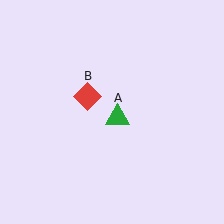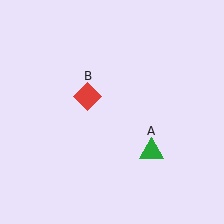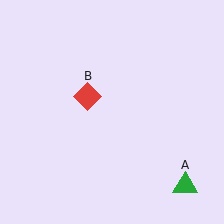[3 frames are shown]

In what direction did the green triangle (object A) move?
The green triangle (object A) moved down and to the right.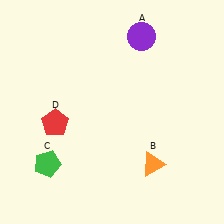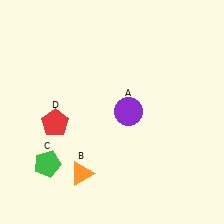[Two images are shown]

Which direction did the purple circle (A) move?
The purple circle (A) moved down.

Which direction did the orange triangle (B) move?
The orange triangle (B) moved left.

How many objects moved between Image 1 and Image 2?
2 objects moved between the two images.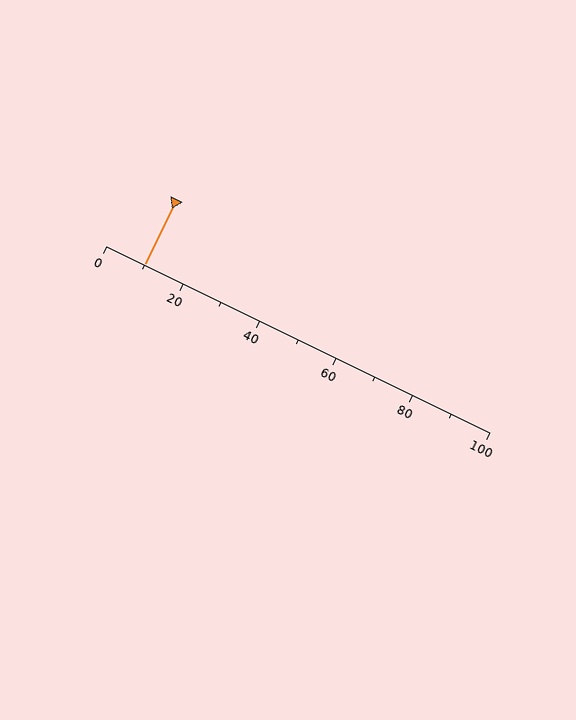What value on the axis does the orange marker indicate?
The marker indicates approximately 10.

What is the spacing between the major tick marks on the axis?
The major ticks are spaced 20 apart.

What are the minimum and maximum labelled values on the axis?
The axis runs from 0 to 100.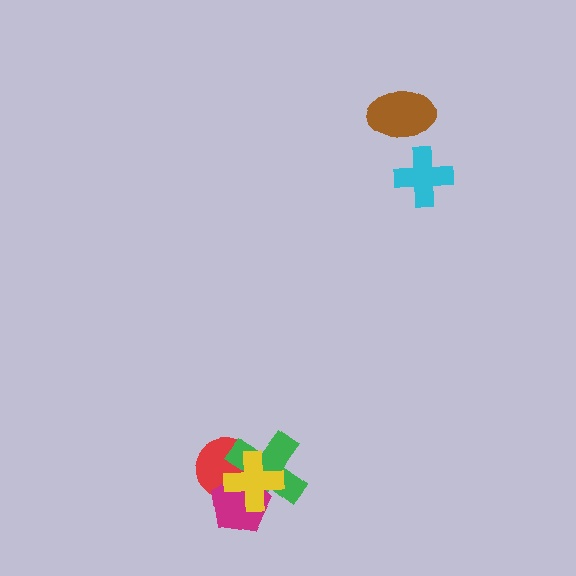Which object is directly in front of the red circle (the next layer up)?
The green cross is directly in front of the red circle.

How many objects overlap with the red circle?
3 objects overlap with the red circle.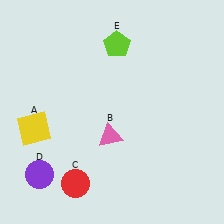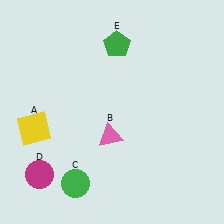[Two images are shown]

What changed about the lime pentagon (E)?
In Image 1, E is lime. In Image 2, it changed to green.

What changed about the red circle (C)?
In Image 1, C is red. In Image 2, it changed to green.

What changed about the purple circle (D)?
In Image 1, D is purple. In Image 2, it changed to magenta.